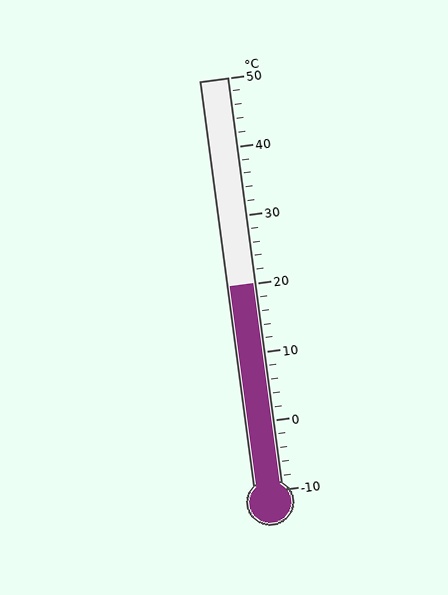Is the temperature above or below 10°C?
The temperature is above 10°C.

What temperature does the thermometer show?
The thermometer shows approximately 20°C.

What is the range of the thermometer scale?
The thermometer scale ranges from -10°C to 50°C.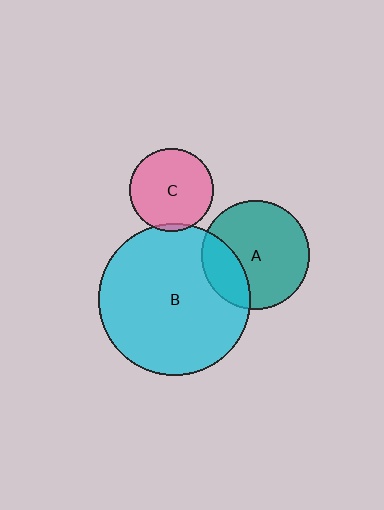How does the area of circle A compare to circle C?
Approximately 1.7 times.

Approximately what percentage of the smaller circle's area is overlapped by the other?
Approximately 5%.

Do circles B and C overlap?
Yes.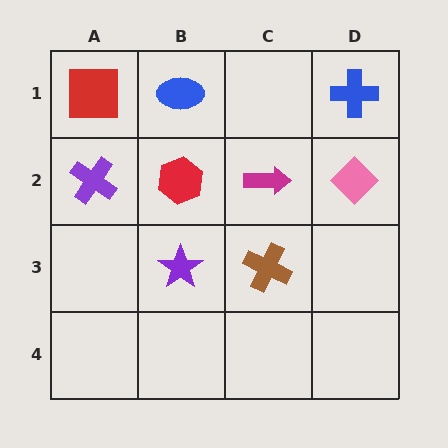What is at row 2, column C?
A magenta arrow.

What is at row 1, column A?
A red square.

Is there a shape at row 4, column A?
No, that cell is empty.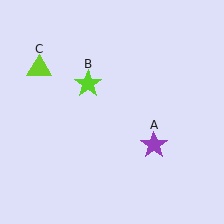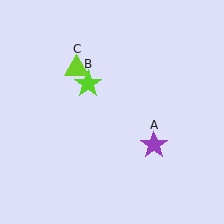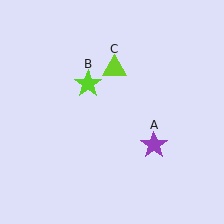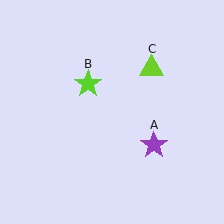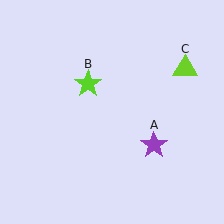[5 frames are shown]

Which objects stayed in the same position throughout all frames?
Purple star (object A) and lime star (object B) remained stationary.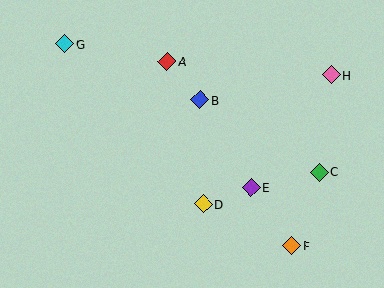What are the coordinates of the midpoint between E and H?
The midpoint between E and H is at (291, 131).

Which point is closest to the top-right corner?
Point H is closest to the top-right corner.